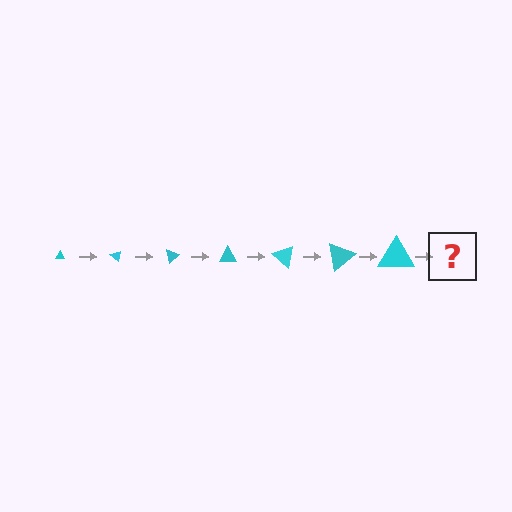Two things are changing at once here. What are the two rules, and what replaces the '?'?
The two rules are that the triangle grows larger each step and it rotates 40 degrees each step. The '?' should be a triangle, larger than the previous one and rotated 280 degrees from the start.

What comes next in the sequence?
The next element should be a triangle, larger than the previous one and rotated 280 degrees from the start.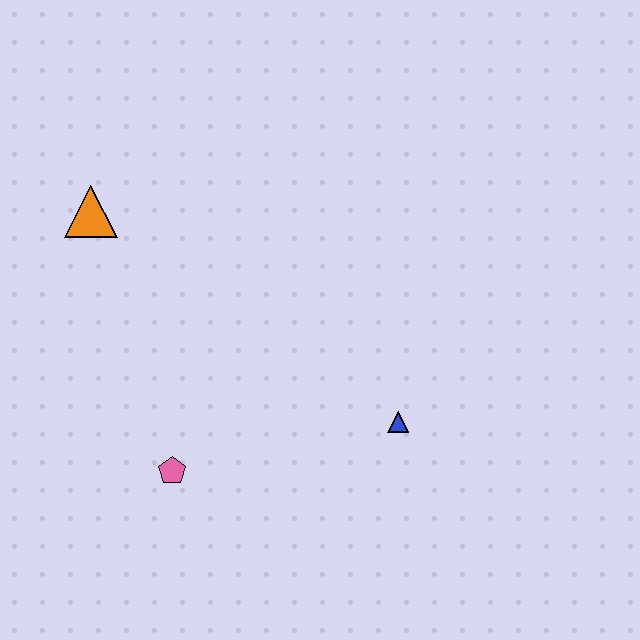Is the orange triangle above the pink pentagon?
Yes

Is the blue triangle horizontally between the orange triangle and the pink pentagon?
No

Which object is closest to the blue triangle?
The pink pentagon is closest to the blue triangle.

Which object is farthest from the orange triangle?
The blue triangle is farthest from the orange triangle.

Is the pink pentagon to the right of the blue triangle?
No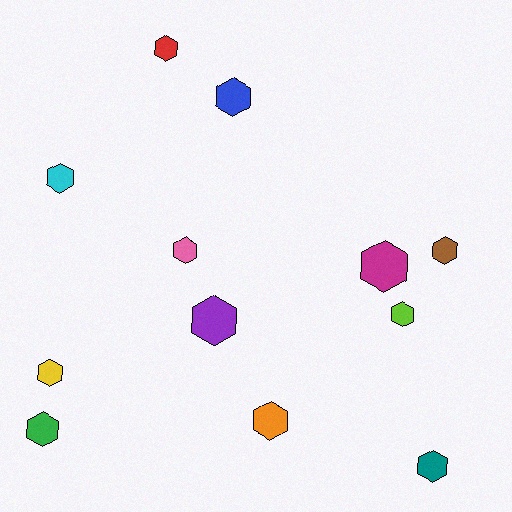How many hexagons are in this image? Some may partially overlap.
There are 12 hexagons.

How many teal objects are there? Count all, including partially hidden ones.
There is 1 teal object.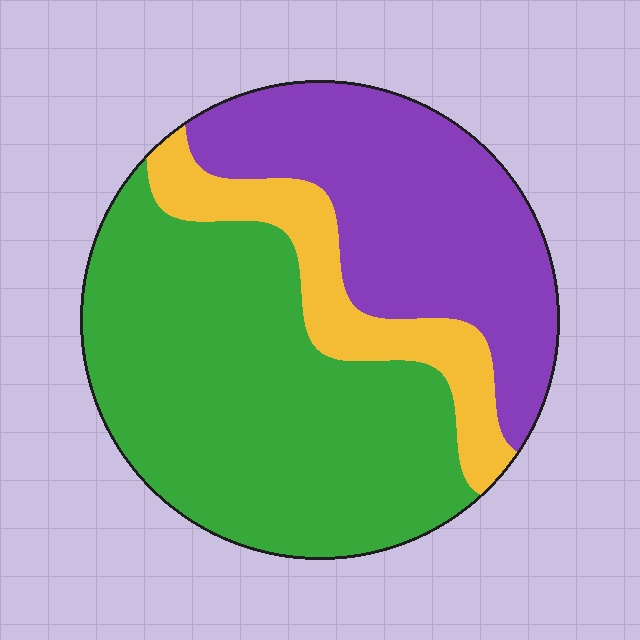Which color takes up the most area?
Green, at roughly 50%.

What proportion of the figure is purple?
Purple takes up between a quarter and a half of the figure.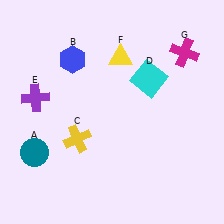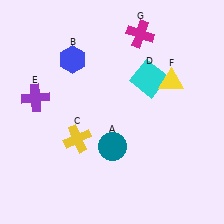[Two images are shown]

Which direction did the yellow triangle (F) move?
The yellow triangle (F) moved right.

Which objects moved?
The objects that moved are: the teal circle (A), the yellow triangle (F), the magenta cross (G).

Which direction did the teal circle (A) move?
The teal circle (A) moved right.